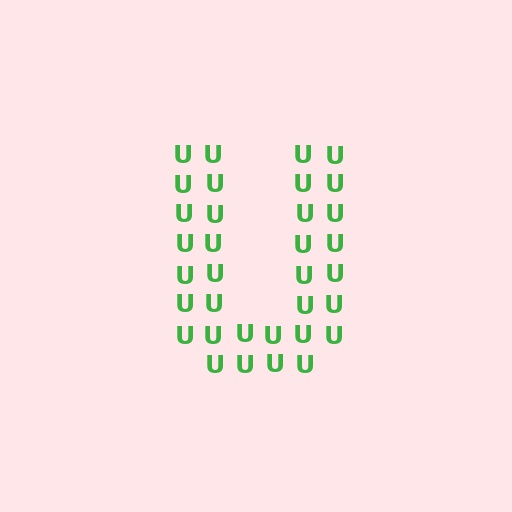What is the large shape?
The large shape is the letter U.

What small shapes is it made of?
It is made of small letter U's.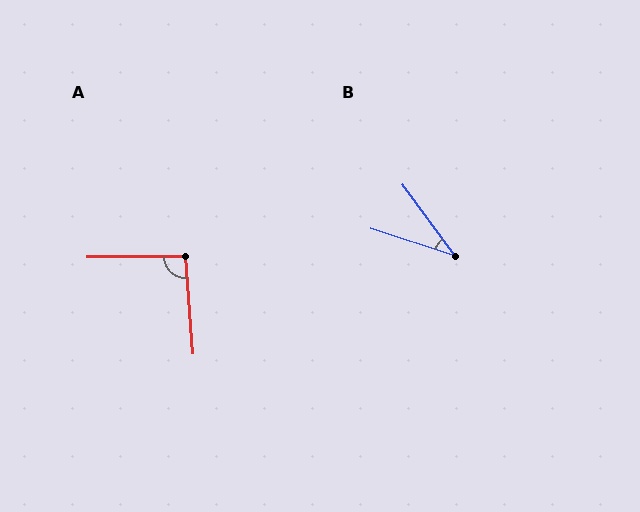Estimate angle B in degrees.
Approximately 36 degrees.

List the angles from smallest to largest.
B (36°), A (94°).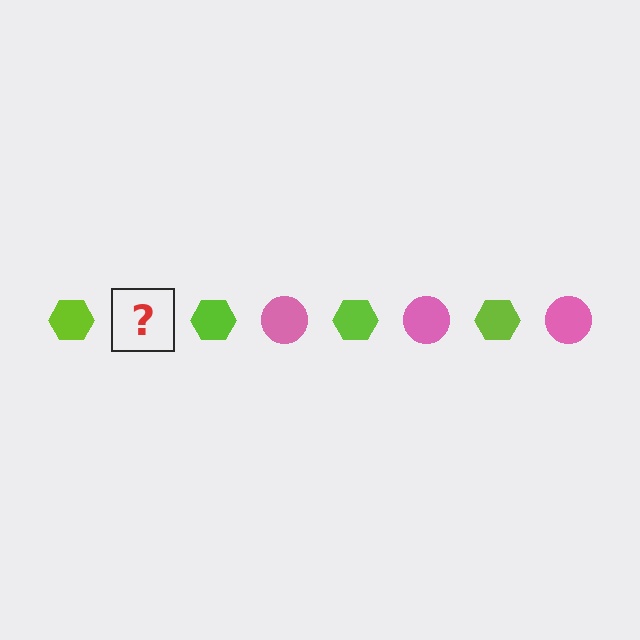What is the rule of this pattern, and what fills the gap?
The rule is that the pattern alternates between lime hexagon and pink circle. The gap should be filled with a pink circle.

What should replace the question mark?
The question mark should be replaced with a pink circle.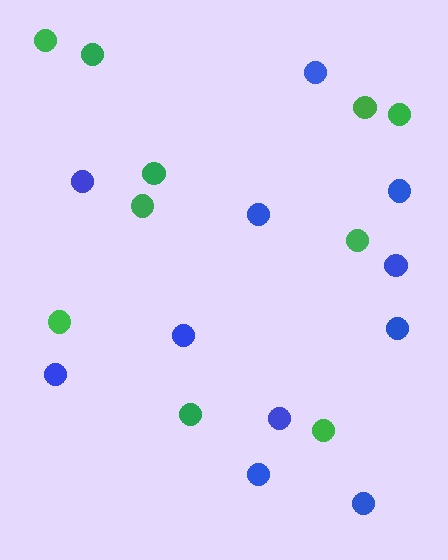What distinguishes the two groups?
There are 2 groups: one group of green circles (10) and one group of blue circles (11).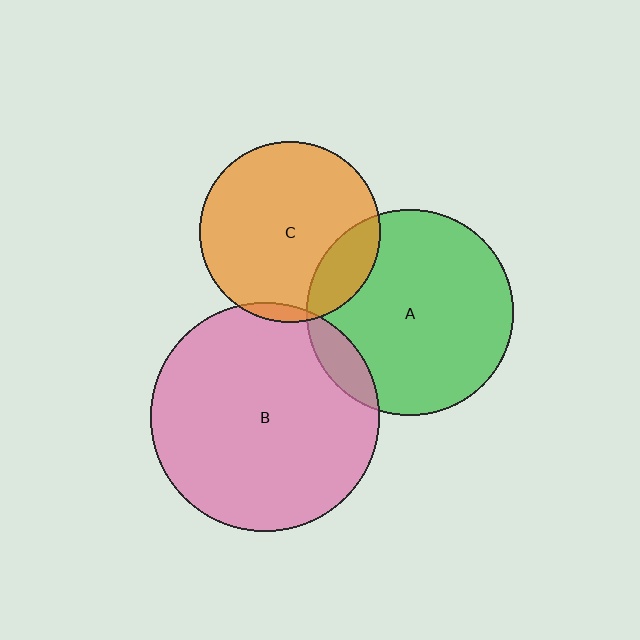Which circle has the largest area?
Circle B (pink).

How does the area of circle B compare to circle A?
Approximately 1.2 times.